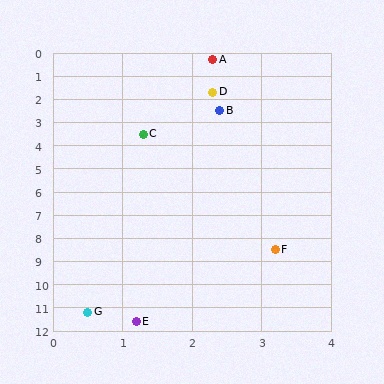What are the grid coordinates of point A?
Point A is at approximately (2.3, 0.3).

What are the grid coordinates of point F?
Point F is at approximately (3.2, 8.5).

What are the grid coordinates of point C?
Point C is at approximately (1.3, 3.5).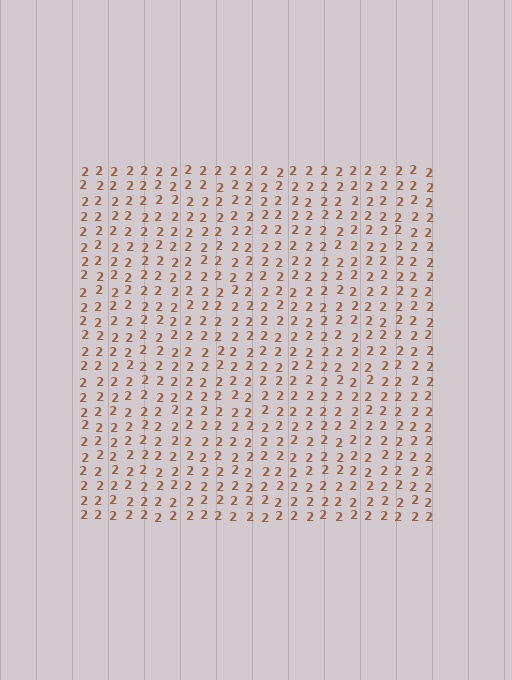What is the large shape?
The large shape is a square.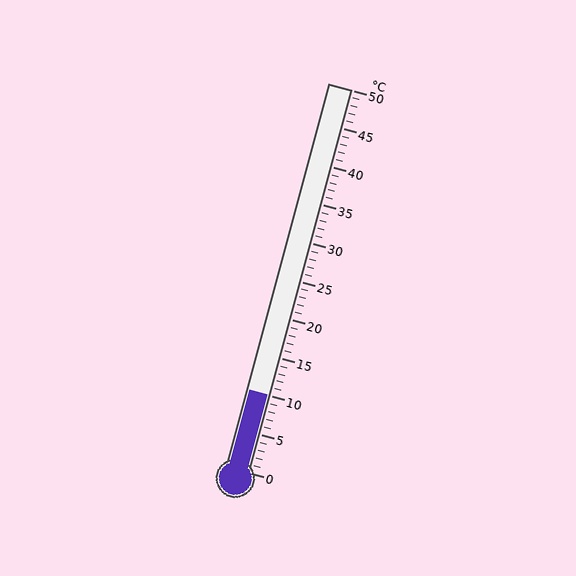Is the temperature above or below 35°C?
The temperature is below 35°C.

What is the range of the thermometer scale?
The thermometer scale ranges from 0°C to 50°C.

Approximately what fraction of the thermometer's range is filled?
The thermometer is filled to approximately 20% of its range.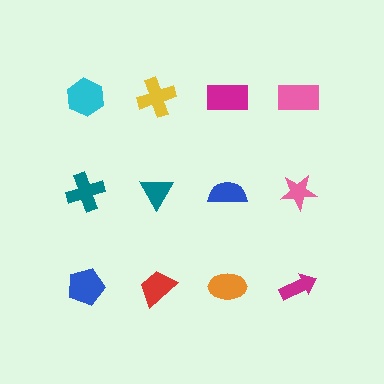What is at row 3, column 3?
An orange ellipse.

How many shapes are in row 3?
4 shapes.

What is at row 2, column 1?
A teal cross.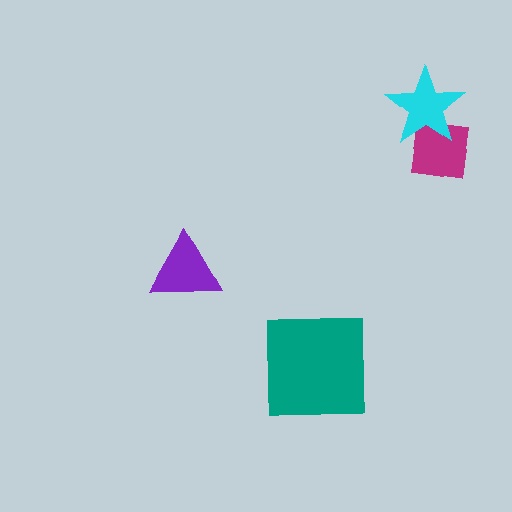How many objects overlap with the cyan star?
1 object overlaps with the cyan star.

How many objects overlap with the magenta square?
1 object overlaps with the magenta square.